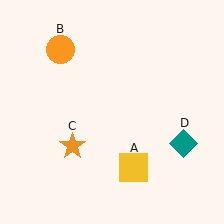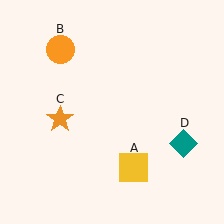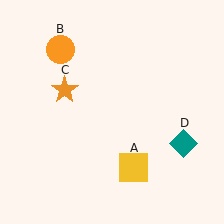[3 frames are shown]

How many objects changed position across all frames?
1 object changed position: orange star (object C).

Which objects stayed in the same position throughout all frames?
Yellow square (object A) and orange circle (object B) and teal diamond (object D) remained stationary.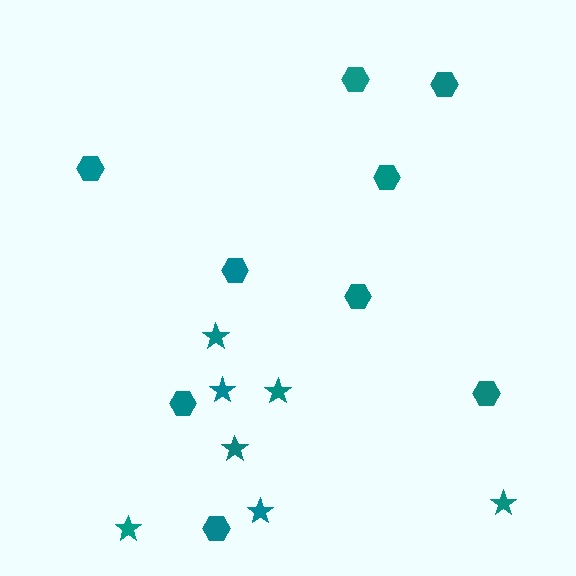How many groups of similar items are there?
There are 2 groups: one group of stars (7) and one group of hexagons (9).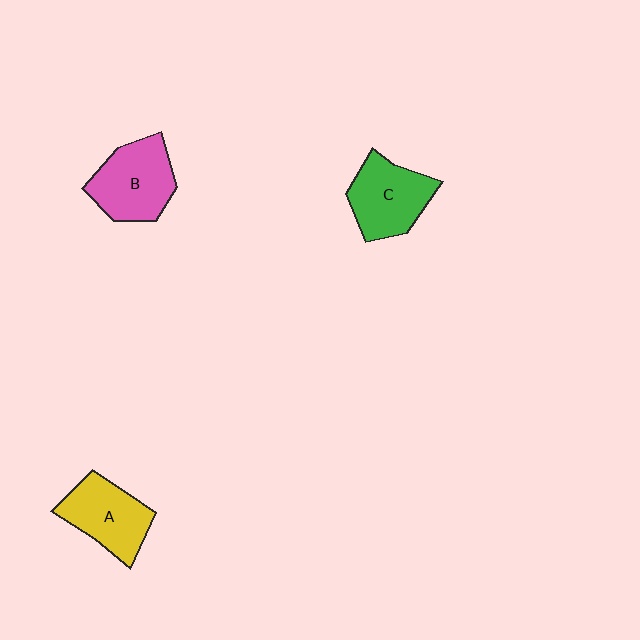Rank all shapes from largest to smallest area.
From largest to smallest: B (pink), C (green), A (yellow).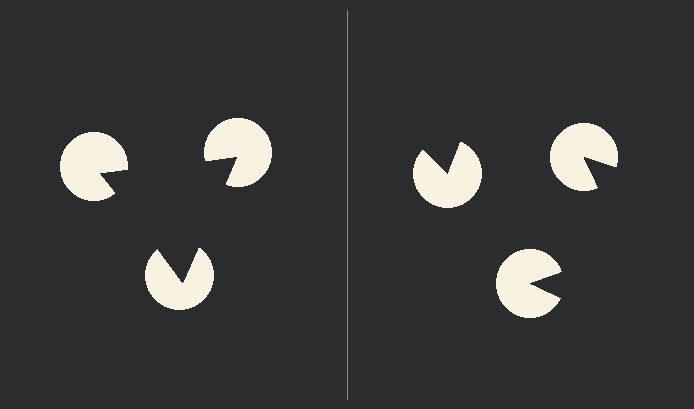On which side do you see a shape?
An illusory triangle appears on the left side. On the right side the wedge cuts are rotated, so no coherent shape forms.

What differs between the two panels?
The pac-man discs are positioned identically on both sides; only the wedge orientations differ. On the left they align to a triangle; on the right they are misaligned.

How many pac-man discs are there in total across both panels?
6 — 3 on each side.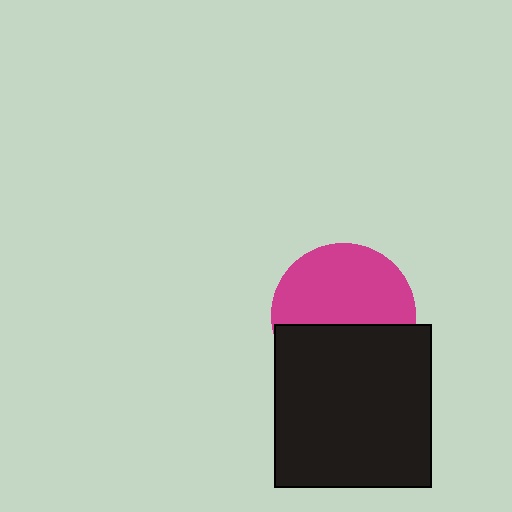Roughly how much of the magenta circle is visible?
About half of it is visible (roughly 57%).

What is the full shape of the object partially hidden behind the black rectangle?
The partially hidden object is a magenta circle.